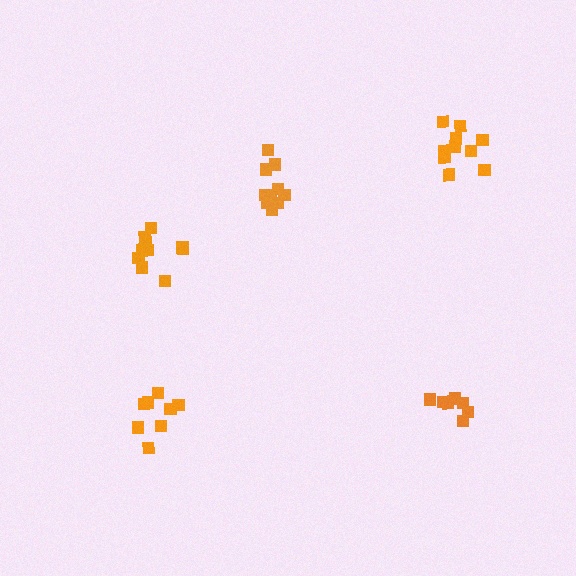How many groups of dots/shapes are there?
There are 5 groups.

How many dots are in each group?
Group 1: 10 dots, Group 2: 8 dots, Group 3: 7 dots, Group 4: 10 dots, Group 5: 10 dots (45 total).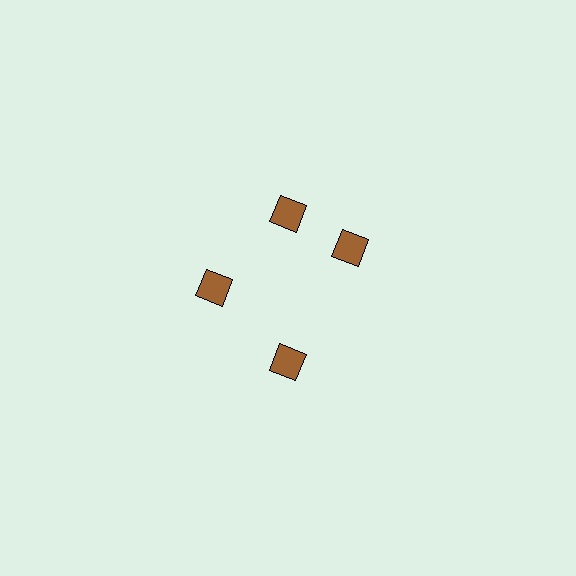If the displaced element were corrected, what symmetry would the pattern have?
It would have 4-fold rotational symmetry — the pattern would map onto itself every 90 degrees.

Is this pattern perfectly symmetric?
No. The 4 brown diamonds are arranged in a ring, but one element near the 3 o'clock position is rotated out of alignment along the ring, breaking the 4-fold rotational symmetry.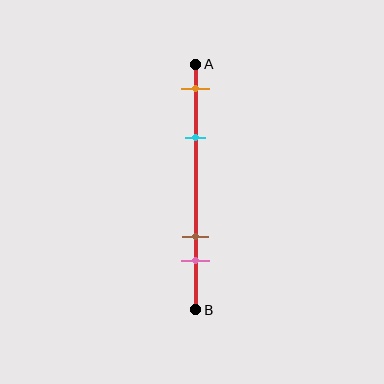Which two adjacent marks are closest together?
The brown and pink marks are the closest adjacent pair.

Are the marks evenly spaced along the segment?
No, the marks are not evenly spaced.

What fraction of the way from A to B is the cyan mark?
The cyan mark is approximately 30% (0.3) of the way from A to B.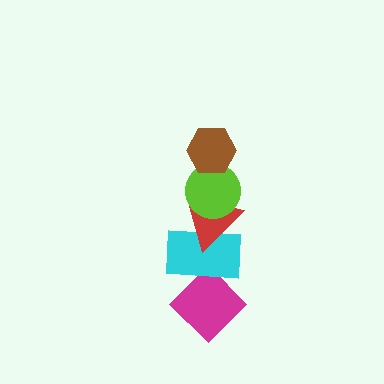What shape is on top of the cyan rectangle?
The red triangle is on top of the cyan rectangle.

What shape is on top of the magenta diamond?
The cyan rectangle is on top of the magenta diamond.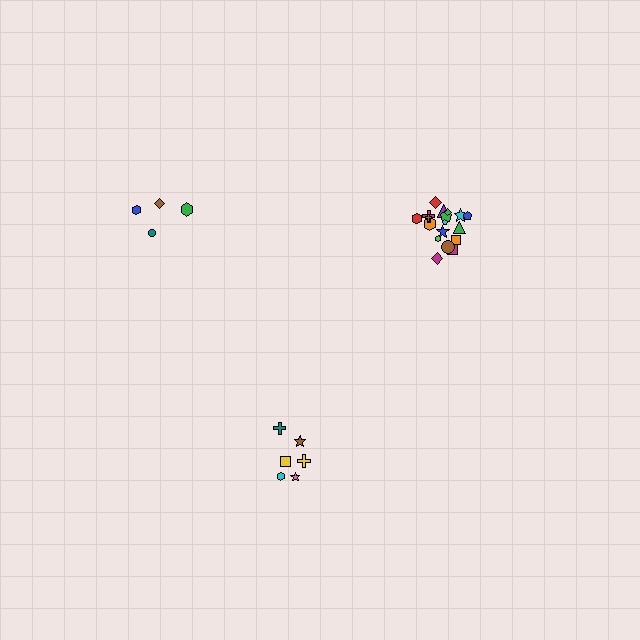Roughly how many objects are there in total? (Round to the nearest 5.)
Roughly 30 objects in total.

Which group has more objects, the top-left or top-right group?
The top-right group.